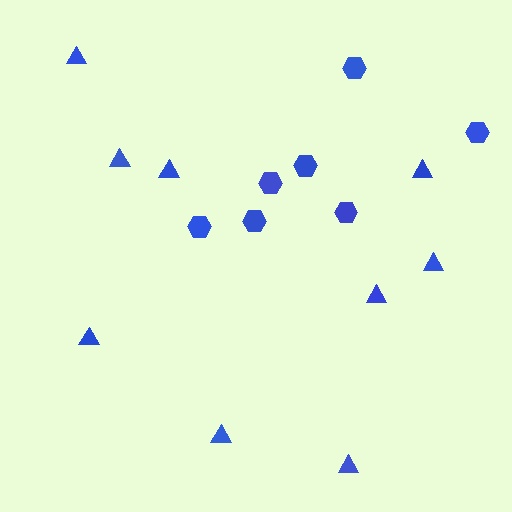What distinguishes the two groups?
There are 2 groups: one group of hexagons (7) and one group of triangles (9).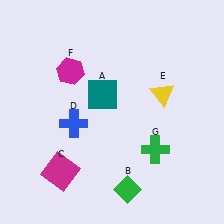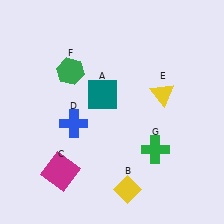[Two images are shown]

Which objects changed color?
B changed from green to yellow. F changed from magenta to green.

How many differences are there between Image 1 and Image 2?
There are 2 differences between the two images.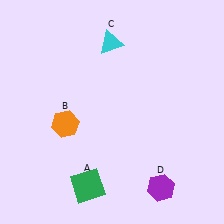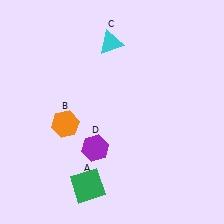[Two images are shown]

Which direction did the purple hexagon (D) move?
The purple hexagon (D) moved left.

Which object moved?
The purple hexagon (D) moved left.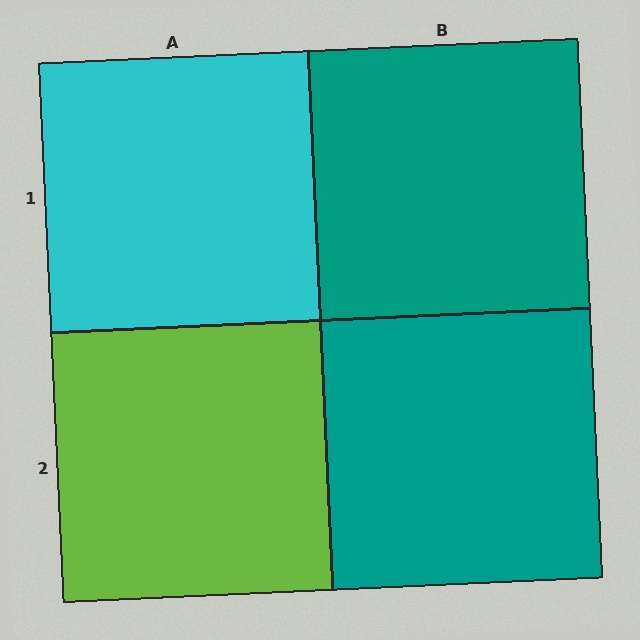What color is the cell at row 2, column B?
Teal.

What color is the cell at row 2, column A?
Lime.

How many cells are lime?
1 cell is lime.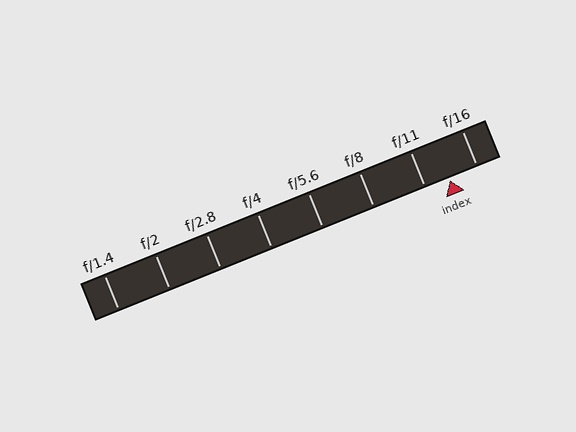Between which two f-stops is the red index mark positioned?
The index mark is between f/11 and f/16.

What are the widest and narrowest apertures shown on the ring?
The widest aperture shown is f/1.4 and the narrowest is f/16.